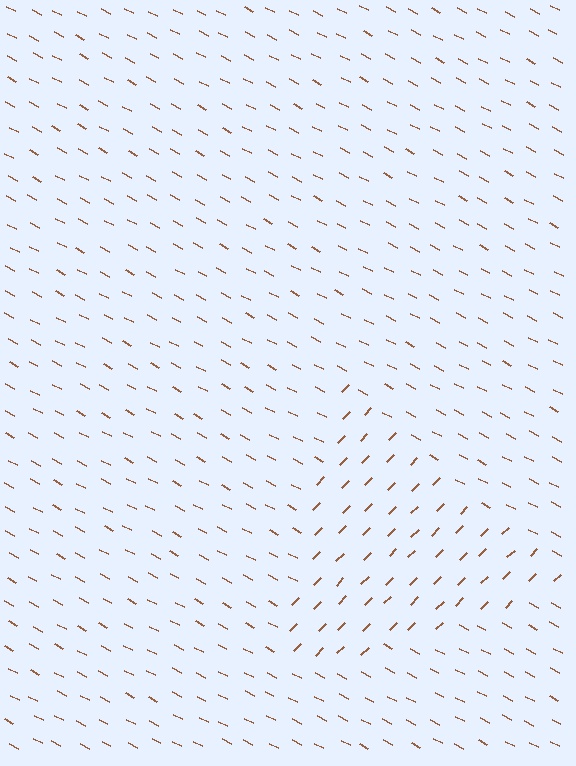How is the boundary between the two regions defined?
The boundary is defined purely by a change in line orientation (approximately 72 degrees difference). All lines are the same color and thickness.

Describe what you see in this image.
The image is filled with small brown line segments. A triangle region in the image has lines oriented differently from the surrounding lines, creating a visible texture boundary.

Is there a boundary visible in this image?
Yes, there is a texture boundary formed by a change in line orientation.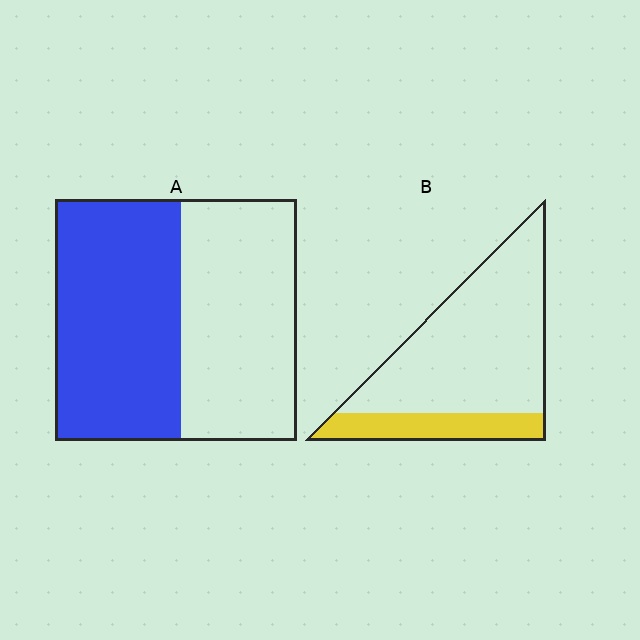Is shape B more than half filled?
No.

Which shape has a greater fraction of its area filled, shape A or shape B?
Shape A.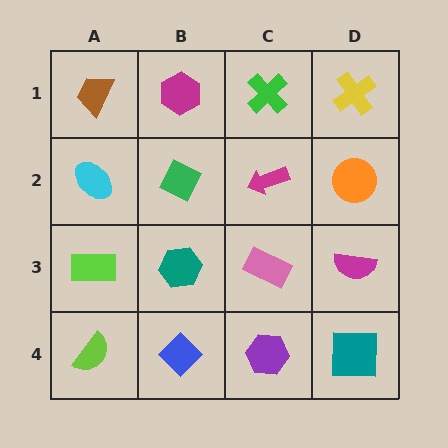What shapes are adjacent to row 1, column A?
A cyan ellipse (row 2, column A), a magenta hexagon (row 1, column B).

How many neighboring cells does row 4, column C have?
3.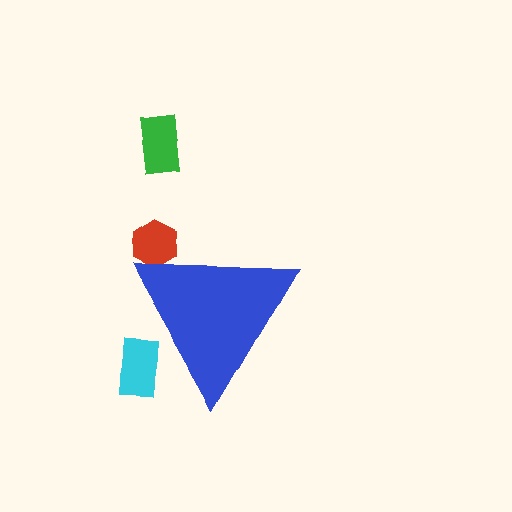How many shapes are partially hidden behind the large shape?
2 shapes are partially hidden.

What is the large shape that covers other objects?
A blue triangle.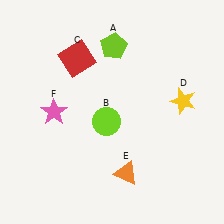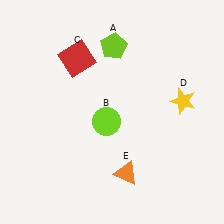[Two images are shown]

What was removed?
The pink star (F) was removed in Image 2.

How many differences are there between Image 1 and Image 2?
There is 1 difference between the two images.